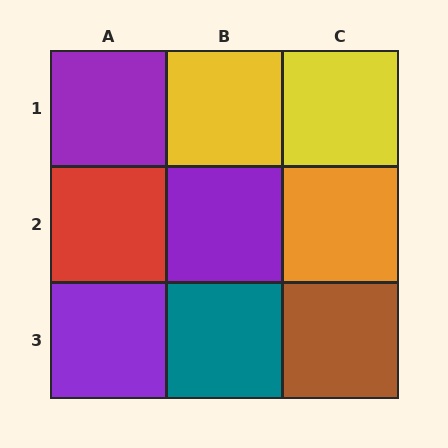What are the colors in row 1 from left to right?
Purple, yellow, yellow.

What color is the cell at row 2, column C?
Orange.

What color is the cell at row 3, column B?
Teal.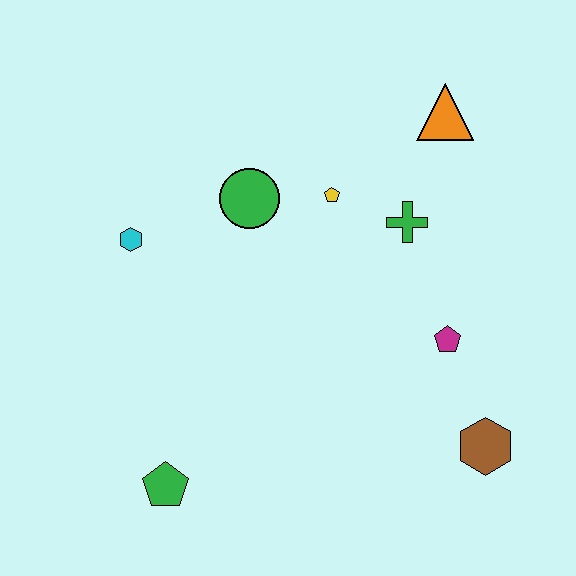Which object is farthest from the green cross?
The green pentagon is farthest from the green cross.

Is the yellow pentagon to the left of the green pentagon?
No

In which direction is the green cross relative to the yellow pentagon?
The green cross is to the right of the yellow pentagon.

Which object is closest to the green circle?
The yellow pentagon is closest to the green circle.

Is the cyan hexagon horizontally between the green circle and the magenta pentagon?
No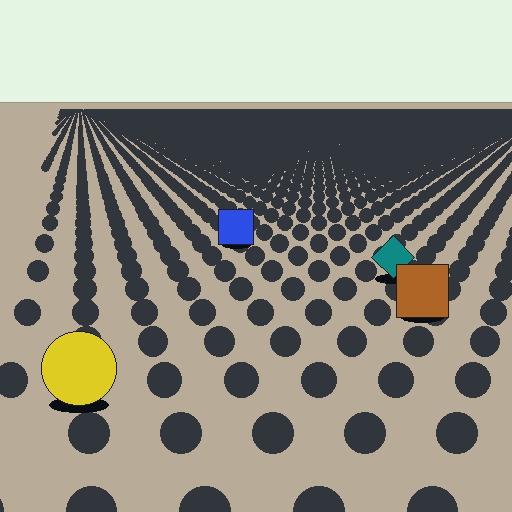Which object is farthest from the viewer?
The blue square is farthest from the viewer. It appears smaller and the ground texture around it is denser.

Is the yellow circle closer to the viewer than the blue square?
Yes. The yellow circle is closer — you can tell from the texture gradient: the ground texture is coarser near it.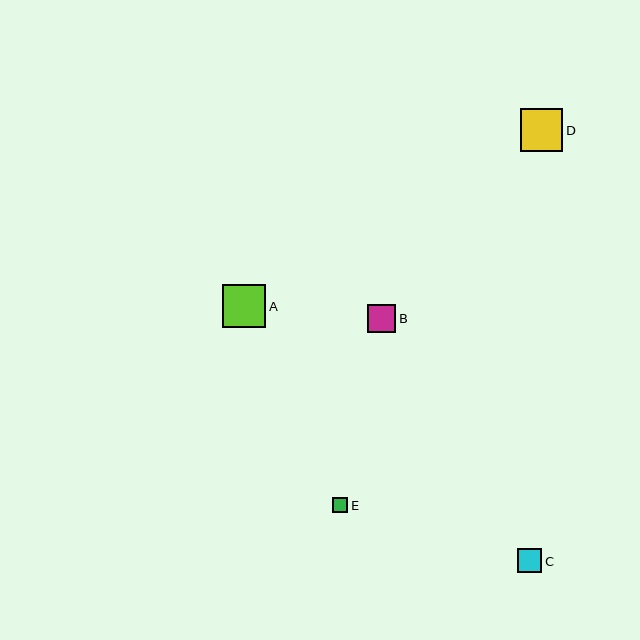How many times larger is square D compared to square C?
Square D is approximately 1.7 times the size of square C.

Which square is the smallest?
Square E is the smallest with a size of approximately 15 pixels.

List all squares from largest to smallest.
From largest to smallest: A, D, B, C, E.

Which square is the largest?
Square A is the largest with a size of approximately 44 pixels.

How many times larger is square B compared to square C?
Square B is approximately 1.1 times the size of square C.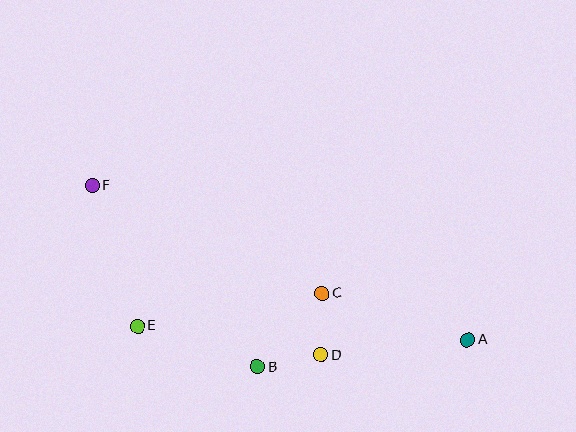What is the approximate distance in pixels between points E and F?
The distance between E and F is approximately 148 pixels.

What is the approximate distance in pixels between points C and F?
The distance between C and F is approximately 254 pixels.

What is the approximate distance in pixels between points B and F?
The distance between B and F is approximately 245 pixels.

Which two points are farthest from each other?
Points A and F are farthest from each other.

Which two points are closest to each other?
Points C and D are closest to each other.